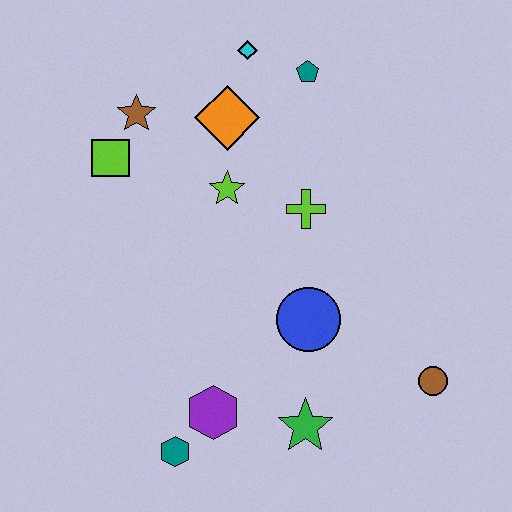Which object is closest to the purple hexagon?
The teal hexagon is closest to the purple hexagon.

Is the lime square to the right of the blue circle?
No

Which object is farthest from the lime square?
The brown circle is farthest from the lime square.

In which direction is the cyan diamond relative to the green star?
The cyan diamond is above the green star.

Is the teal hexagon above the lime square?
No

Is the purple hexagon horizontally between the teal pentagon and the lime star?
No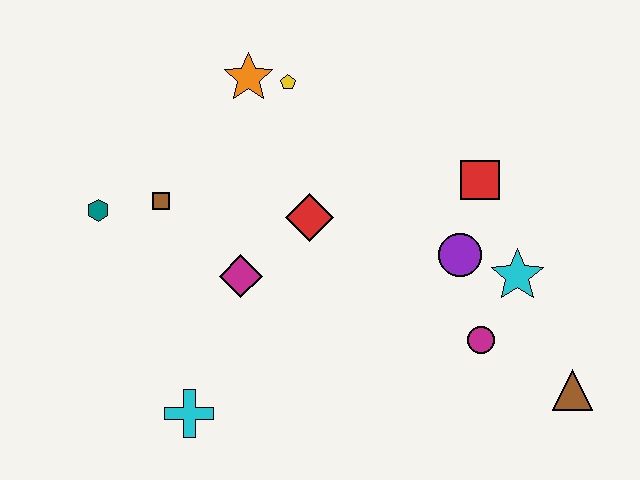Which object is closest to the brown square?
The teal hexagon is closest to the brown square.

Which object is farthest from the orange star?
The brown triangle is farthest from the orange star.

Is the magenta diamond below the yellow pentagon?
Yes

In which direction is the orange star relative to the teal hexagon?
The orange star is to the right of the teal hexagon.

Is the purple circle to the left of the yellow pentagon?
No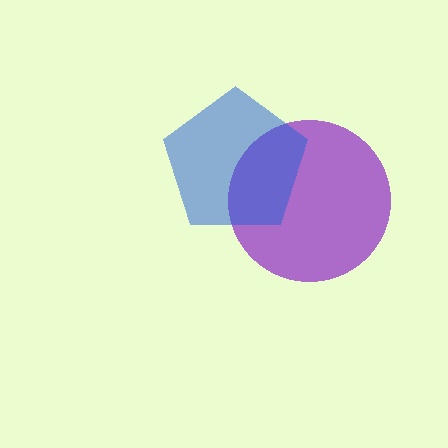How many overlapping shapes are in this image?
There are 2 overlapping shapes in the image.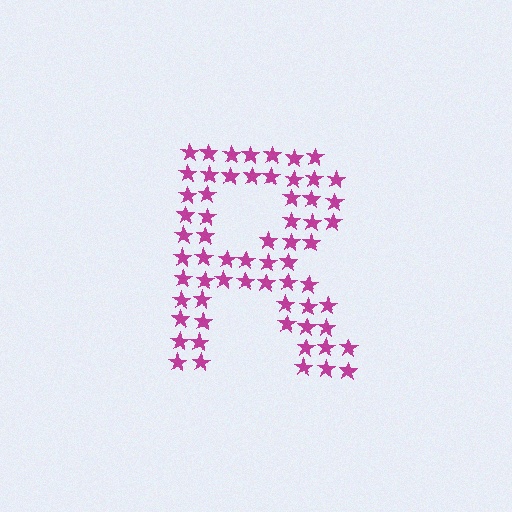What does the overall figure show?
The overall figure shows the letter R.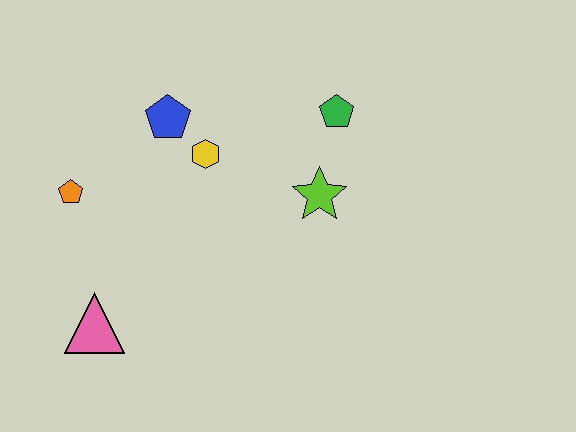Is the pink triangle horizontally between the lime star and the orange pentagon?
Yes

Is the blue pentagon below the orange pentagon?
No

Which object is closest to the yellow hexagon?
The blue pentagon is closest to the yellow hexagon.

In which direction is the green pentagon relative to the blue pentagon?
The green pentagon is to the right of the blue pentagon.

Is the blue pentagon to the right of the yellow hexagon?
No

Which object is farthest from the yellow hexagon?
The pink triangle is farthest from the yellow hexagon.